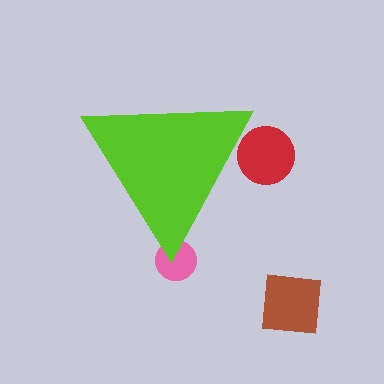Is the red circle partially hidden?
Yes, the red circle is partially hidden behind the lime triangle.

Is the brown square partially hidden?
No, the brown square is fully visible.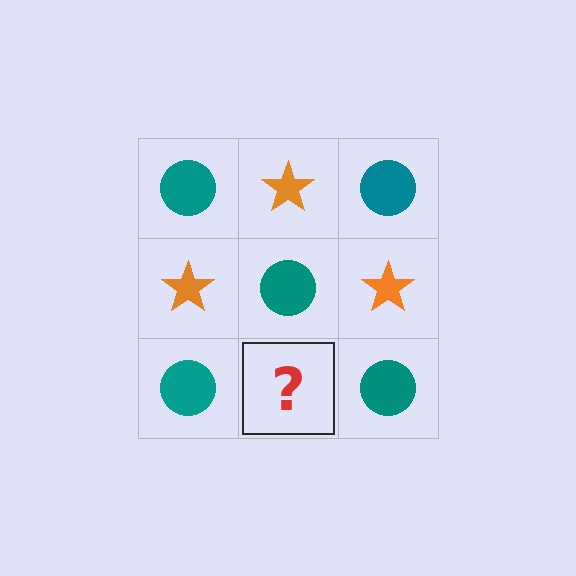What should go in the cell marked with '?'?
The missing cell should contain an orange star.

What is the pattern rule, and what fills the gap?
The rule is that it alternates teal circle and orange star in a checkerboard pattern. The gap should be filled with an orange star.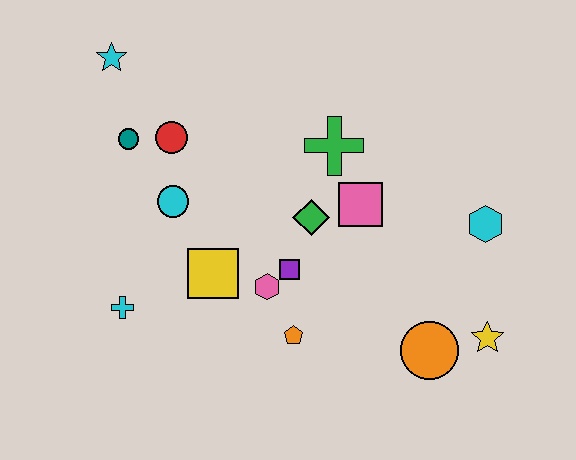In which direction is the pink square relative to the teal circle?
The pink square is to the right of the teal circle.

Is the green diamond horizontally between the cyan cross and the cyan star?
No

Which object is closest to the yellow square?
The pink hexagon is closest to the yellow square.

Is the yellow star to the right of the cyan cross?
Yes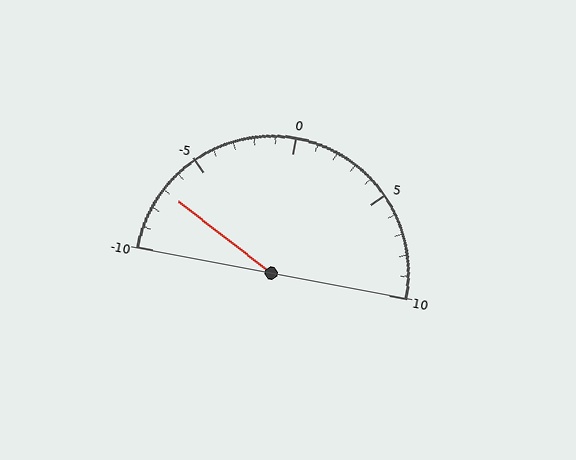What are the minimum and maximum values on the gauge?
The gauge ranges from -10 to 10.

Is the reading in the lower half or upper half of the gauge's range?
The reading is in the lower half of the range (-10 to 10).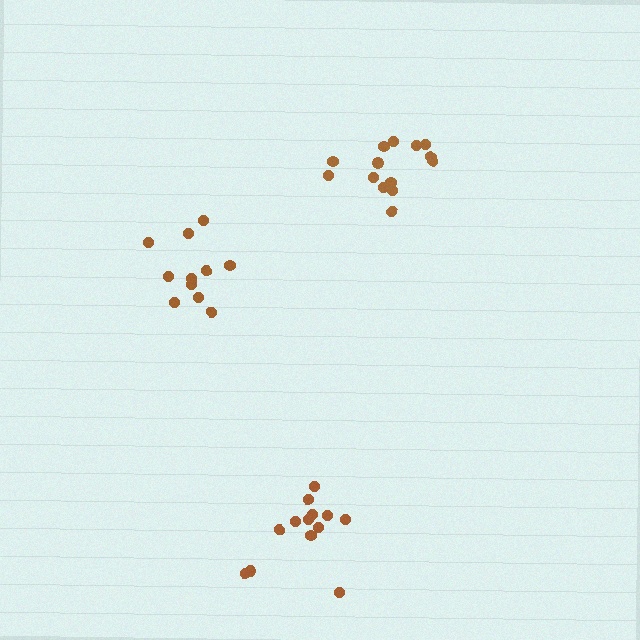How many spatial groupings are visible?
There are 3 spatial groupings.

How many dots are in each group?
Group 1: 11 dots, Group 2: 14 dots, Group 3: 13 dots (38 total).